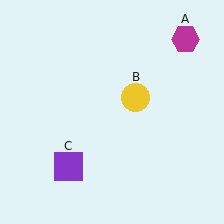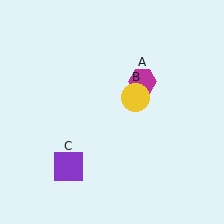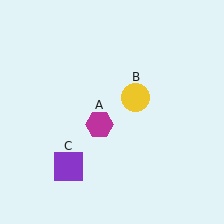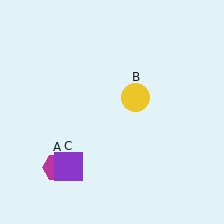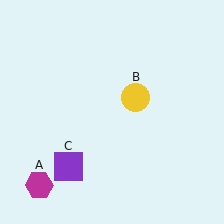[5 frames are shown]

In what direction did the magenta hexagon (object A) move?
The magenta hexagon (object A) moved down and to the left.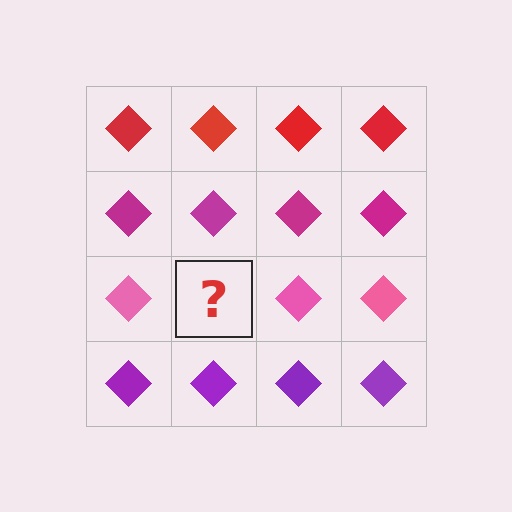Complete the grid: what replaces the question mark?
The question mark should be replaced with a pink diamond.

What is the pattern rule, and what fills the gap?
The rule is that each row has a consistent color. The gap should be filled with a pink diamond.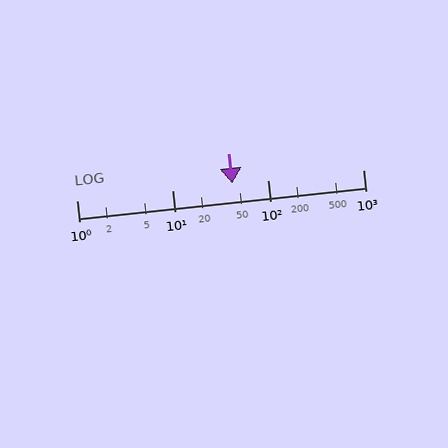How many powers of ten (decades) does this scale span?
The scale spans 3 decades, from 1 to 1000.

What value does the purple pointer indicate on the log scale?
The pointer indicates approximately 43.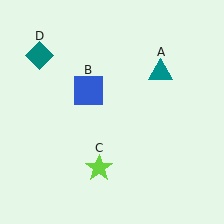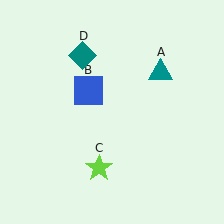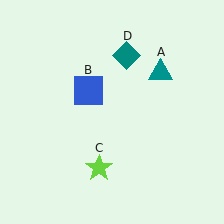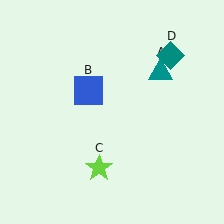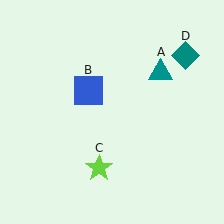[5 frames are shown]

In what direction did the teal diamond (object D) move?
The teal diamond (object D) moved right.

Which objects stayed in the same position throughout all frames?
Teal triangle (object A) and blue square (object B) and lime star (object C) remained stationary.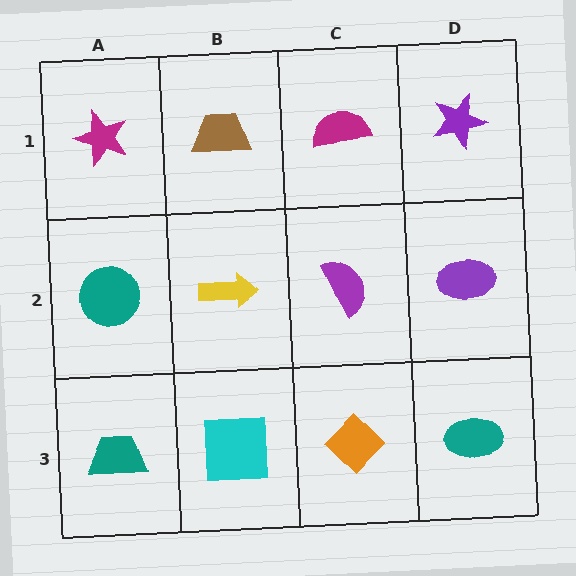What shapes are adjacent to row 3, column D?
A purple ellipse (row 2, column D), an orange diamond (row 3, column C).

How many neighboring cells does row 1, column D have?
2.